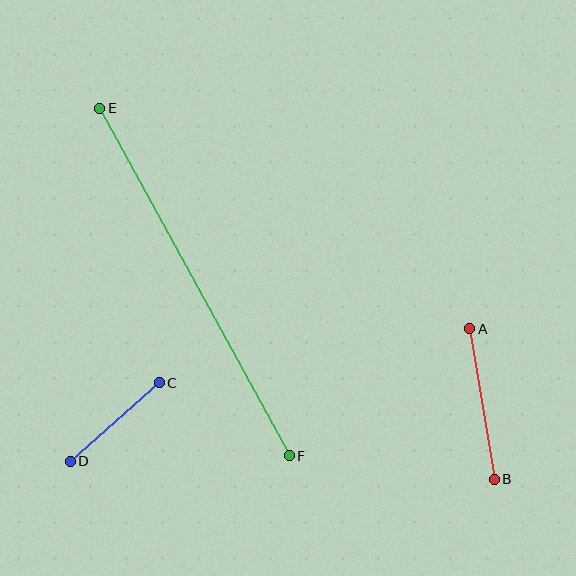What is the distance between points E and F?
The distance is approximately 396 pixels.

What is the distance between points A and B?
The distance is approximately 152 pixels.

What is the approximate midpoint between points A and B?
The midpoint is at approximately (482, 404) pixels.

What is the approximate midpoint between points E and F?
The midpoint is at approximately (195, 282) pixels.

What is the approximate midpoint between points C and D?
The midpoint is at approximately (115, 422) pixels.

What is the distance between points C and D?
The distance is approximately 119 pixels.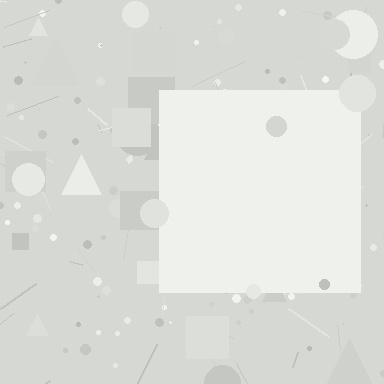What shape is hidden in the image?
A square is hidden in the image.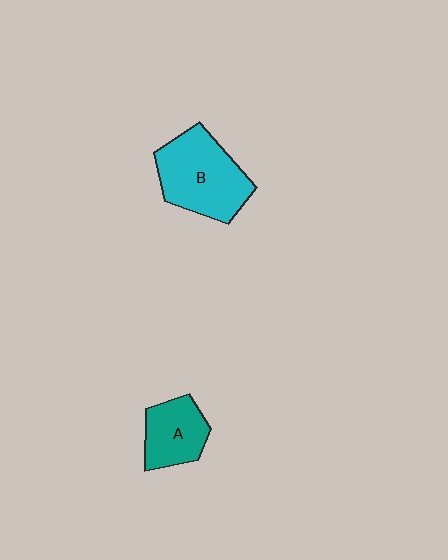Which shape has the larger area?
Shape B (cyan).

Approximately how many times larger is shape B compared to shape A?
Approximately 1.7 times.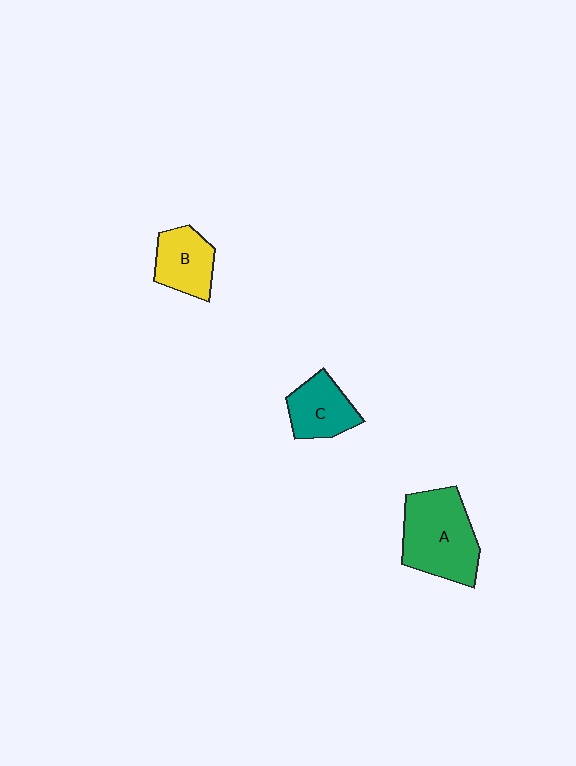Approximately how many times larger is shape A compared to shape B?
Approximately 1.7 times.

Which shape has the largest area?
Shape A (green).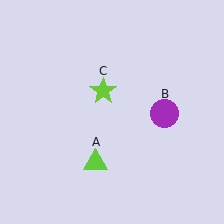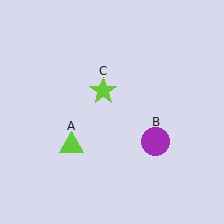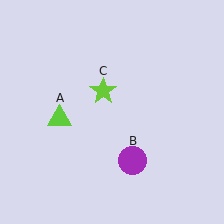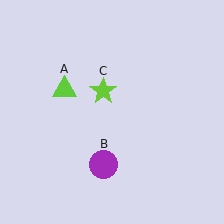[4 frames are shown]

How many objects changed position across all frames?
2 objects changed position: lime triangle (object A), purple circle (object B).